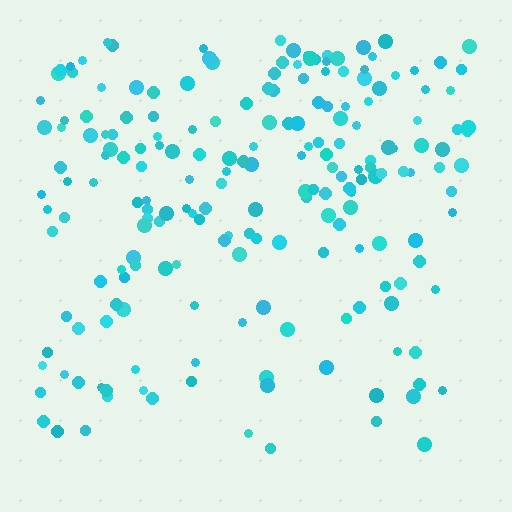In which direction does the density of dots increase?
From bottom to top, with the top side densest.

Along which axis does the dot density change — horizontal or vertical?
Vertical.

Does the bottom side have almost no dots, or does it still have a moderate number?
Still a moderate number, just noticeably fewer than the top.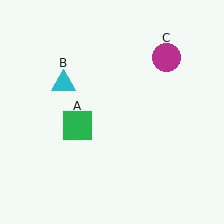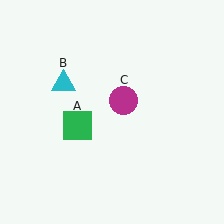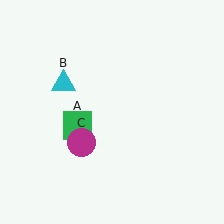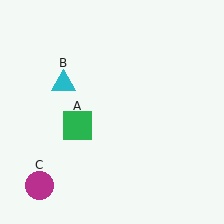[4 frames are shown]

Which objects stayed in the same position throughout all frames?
Green square (object A) and cyan triangle (object B) remained stationary.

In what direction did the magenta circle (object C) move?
The magenta circle (object C) moved down and to the left.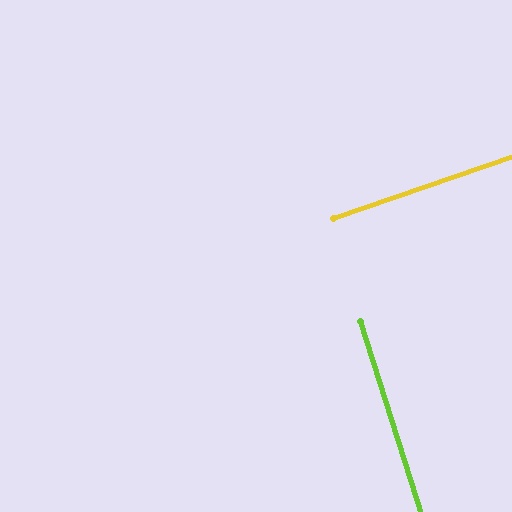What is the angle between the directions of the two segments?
Approximately 89 degrees.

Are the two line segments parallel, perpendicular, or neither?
Perpendicular — they meet at approximately 89°.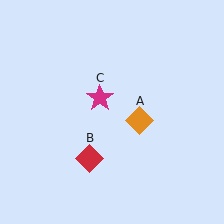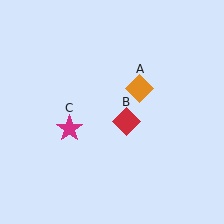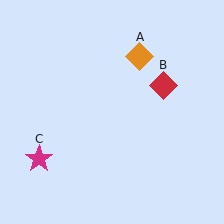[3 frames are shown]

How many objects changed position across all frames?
3 objects changed position: orange diamond (object A), red diamond (object B), magenta star (object C).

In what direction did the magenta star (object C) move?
The magenta star (object C) moved down and to the left.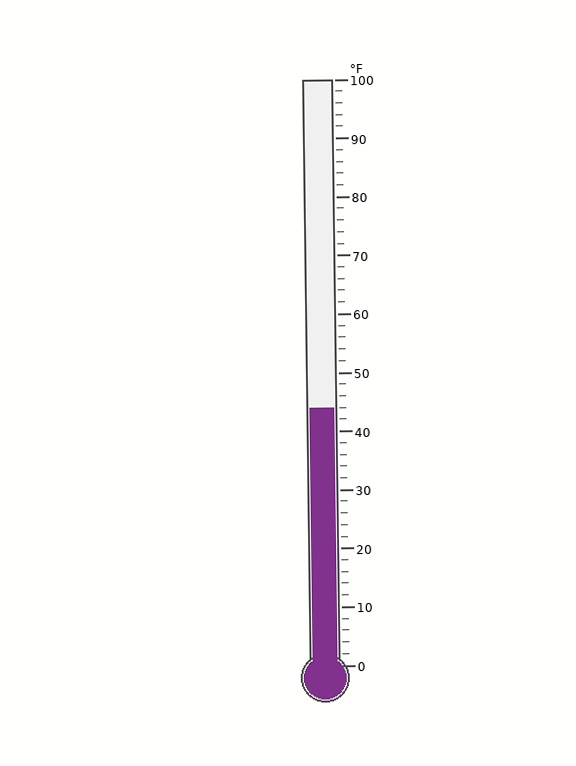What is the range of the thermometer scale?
The thermometer scale ranges from 0°F to 100°F.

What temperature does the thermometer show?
The thermometer shows approximately 44°F.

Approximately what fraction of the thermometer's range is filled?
The thermometer is filled to approximately 45% of its range.